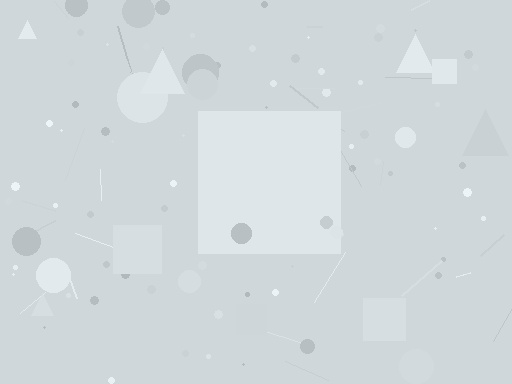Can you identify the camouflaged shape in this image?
The camouflaged shape is a square.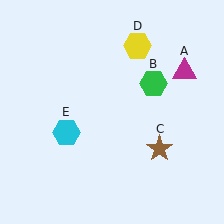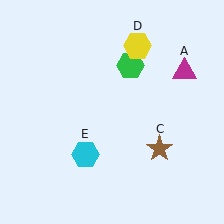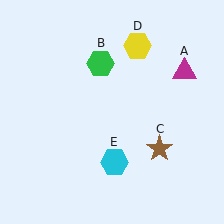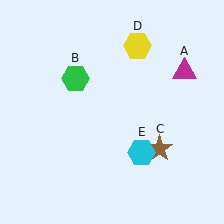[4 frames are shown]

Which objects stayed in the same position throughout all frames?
Magenta triangle (object A) and brown star (object C) and yellow hexagon (object D) remained stationary.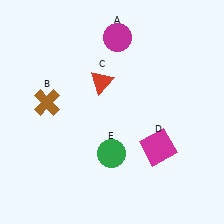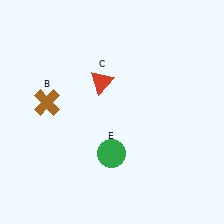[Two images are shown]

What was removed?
The magenta square (D), the magenta circle (A) were removed in Image 2.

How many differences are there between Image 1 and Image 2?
There are 2 differences between the two images.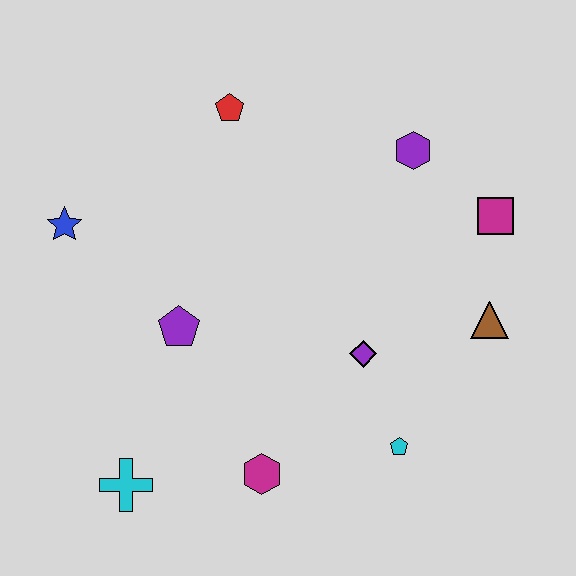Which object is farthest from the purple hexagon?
The cyan cross is farthest from the purple hexagon.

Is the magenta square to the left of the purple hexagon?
No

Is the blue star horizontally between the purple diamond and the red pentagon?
No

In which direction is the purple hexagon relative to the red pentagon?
The purple hexagon is to the right of the red pentagon.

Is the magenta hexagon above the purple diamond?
No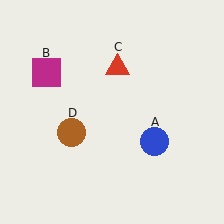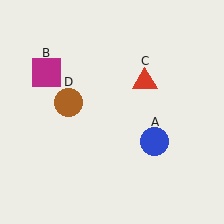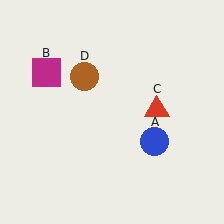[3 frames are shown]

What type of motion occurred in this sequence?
The red triangle (object C), brown circle (object D) rotated clockwise around the center of the scene.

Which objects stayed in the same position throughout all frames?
Blue circle (object A) and magenta square (object B) remained stationary.